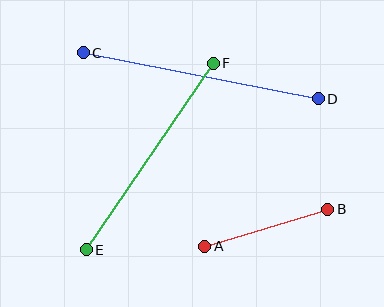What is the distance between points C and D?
The distance is approximately 240 pixels.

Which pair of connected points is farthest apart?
Points C and D are farthest apart.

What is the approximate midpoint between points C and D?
The midpoint is at approximately (201, 76) pixels.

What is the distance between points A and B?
The distance is approximately 128 pixels.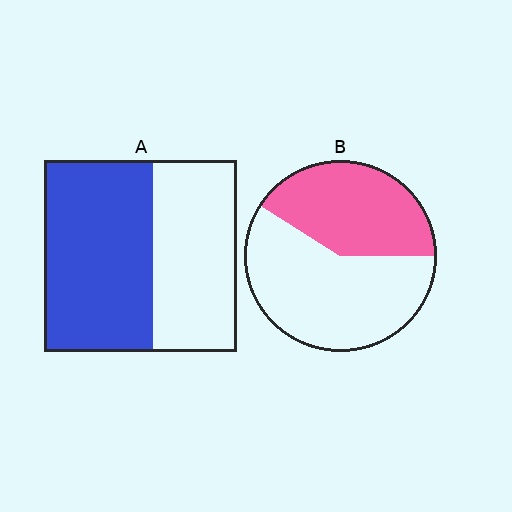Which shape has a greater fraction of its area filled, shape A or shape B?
Shape A.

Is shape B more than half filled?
No.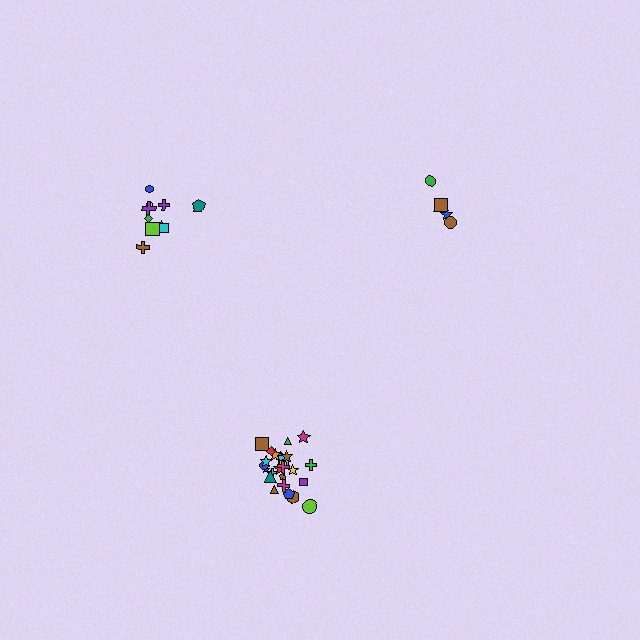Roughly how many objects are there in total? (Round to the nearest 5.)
Roughly 40 objects in total.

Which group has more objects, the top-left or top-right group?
The top-left group.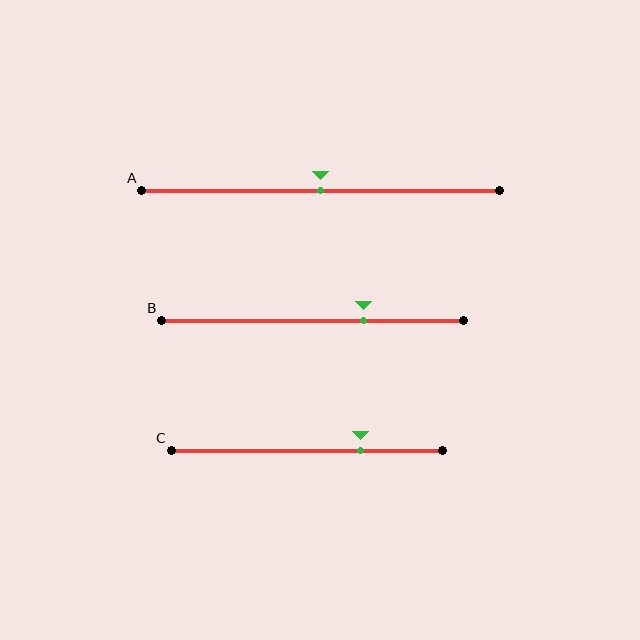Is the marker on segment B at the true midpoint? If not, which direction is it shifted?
No, the marker on segment B is shifted to the right by about 17% of the segment length.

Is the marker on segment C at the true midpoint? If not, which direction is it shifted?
No, the marker on segment C is shifted to the right by about 20% of the segment length.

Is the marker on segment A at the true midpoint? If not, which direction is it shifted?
Yes, the marker on segment A is at the true midpoint.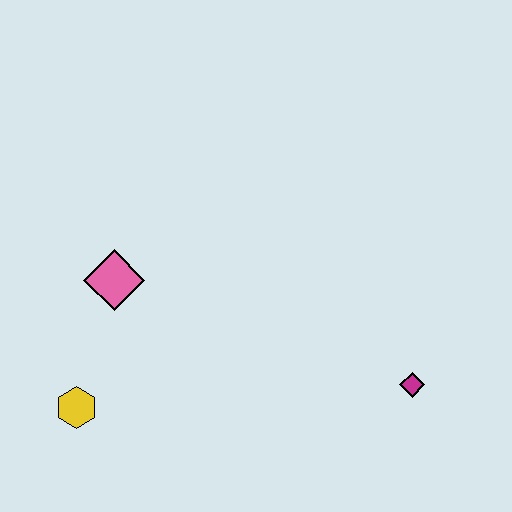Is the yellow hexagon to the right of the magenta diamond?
No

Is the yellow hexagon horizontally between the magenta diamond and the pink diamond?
No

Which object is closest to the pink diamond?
The yellow hexagon is closest to the pink diamond.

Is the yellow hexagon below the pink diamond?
Yes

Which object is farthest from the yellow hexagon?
The magenta diamond is farthest from the yellow hexagon.